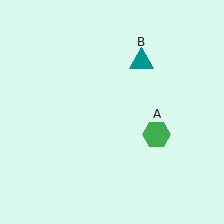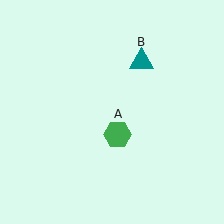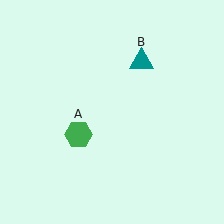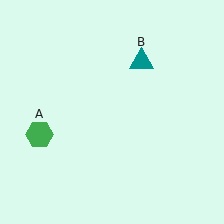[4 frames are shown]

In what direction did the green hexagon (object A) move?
The green hexagon (object A) moved left.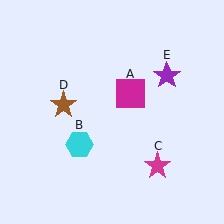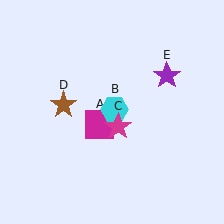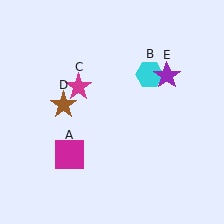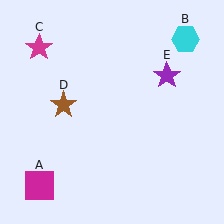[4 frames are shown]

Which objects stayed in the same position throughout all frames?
Brown star (object D) and purple star (object E) remained stationary.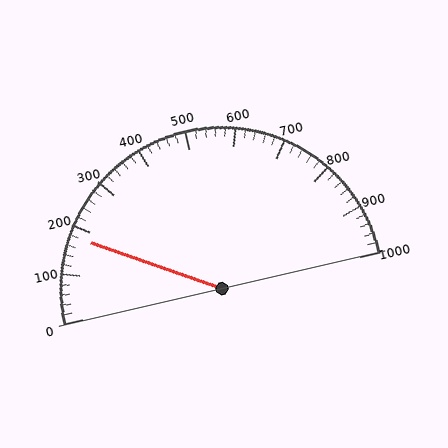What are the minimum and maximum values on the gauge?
The gauge ranges from 0 to 1000.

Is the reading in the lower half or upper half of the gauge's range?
The reading is in the lower half of the range (0 to 1000).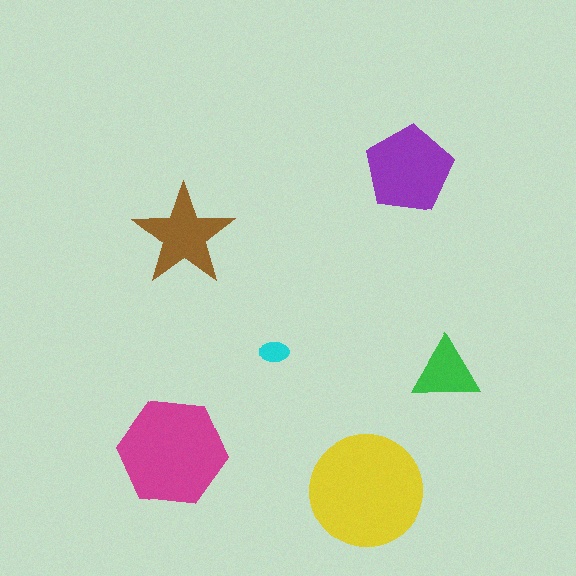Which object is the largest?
The yellow circle.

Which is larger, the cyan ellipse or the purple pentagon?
The purple pentagon.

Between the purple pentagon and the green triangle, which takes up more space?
The purple pentagon.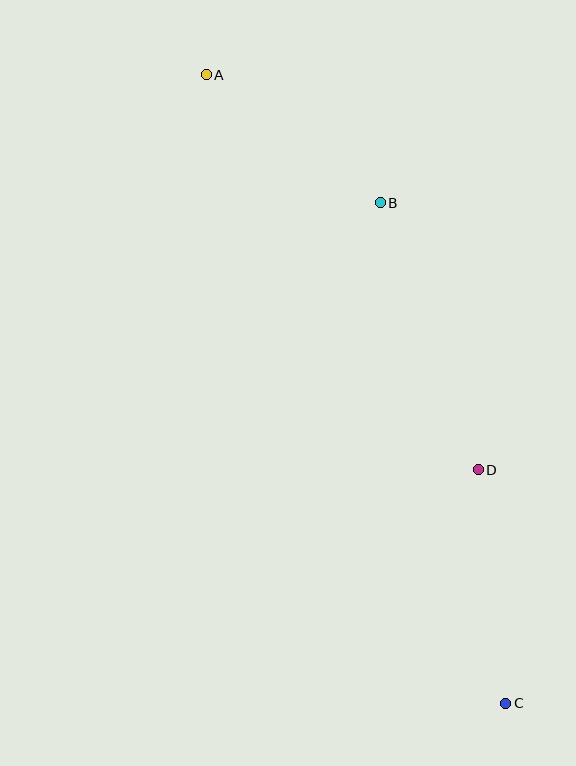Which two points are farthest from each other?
Points A and C are farthest from each other.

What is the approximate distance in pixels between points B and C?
The distance between B and C is approximately 516 pixels.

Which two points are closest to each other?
Points A and B are closest to each other.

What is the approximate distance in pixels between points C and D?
The distance between C and D is approximately 235 pixels.